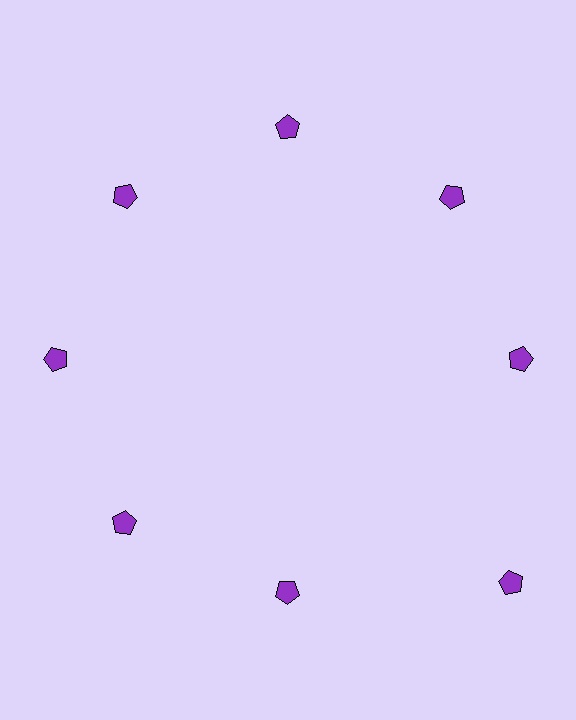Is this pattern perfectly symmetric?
No. The 8 purple pentagons are arranged in a ring, but one element near the 4 o'clock position is pushed outward from the center, breaking the 8-fold rotational symmetry.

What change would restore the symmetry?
The symmetry would be restored by moving it inward, back onto the ring so that all 8 pentagons sit at equal angles and equal distance from the center.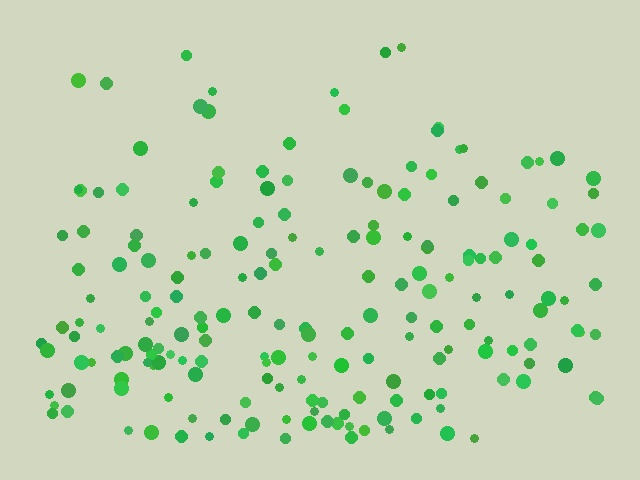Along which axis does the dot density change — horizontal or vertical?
Vertical.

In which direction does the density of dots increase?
From top to bottom, with the bottom side densest.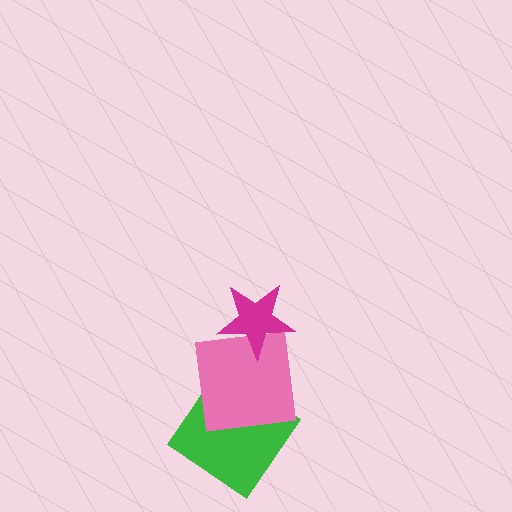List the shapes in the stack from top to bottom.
From top to bottom: the magenta star, the pink square, the green diamond.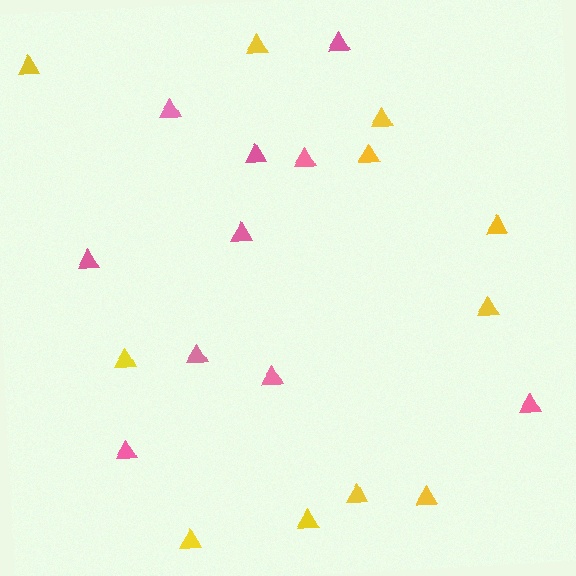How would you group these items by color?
There are 2 groups: one group of pink triangles (10) and one group of yellow triangles (11).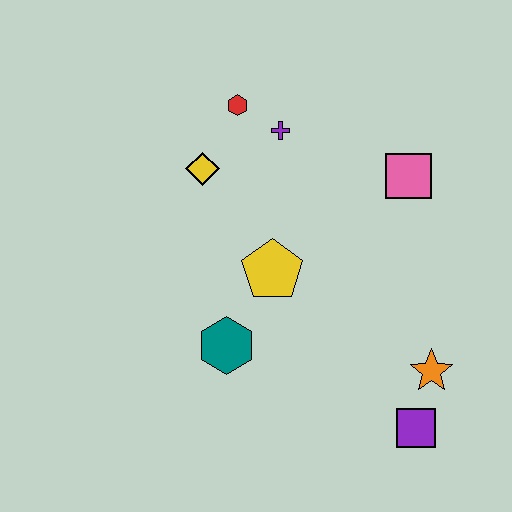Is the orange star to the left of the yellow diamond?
No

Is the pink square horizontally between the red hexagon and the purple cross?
No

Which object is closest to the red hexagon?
The purple cross is closest to the red hexagon.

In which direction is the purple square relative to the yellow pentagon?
The purple square is below the yellow pentagon.